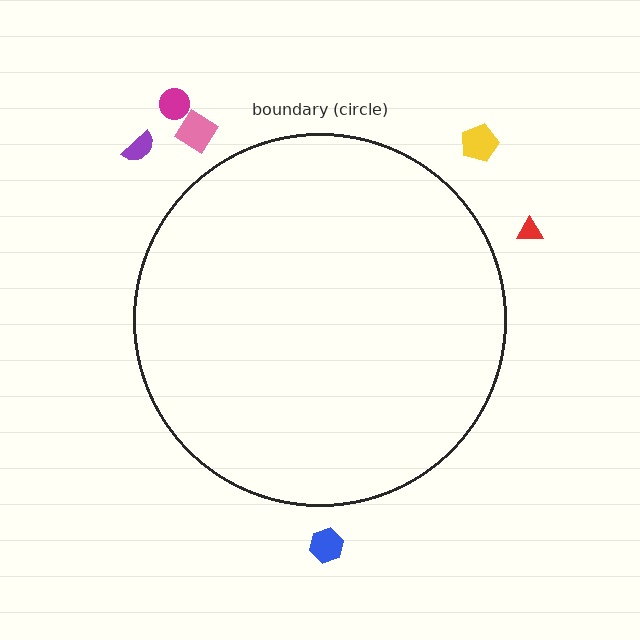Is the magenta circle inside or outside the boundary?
Outside.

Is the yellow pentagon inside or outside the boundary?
Outside.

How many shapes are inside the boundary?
0 inside, 6 outside.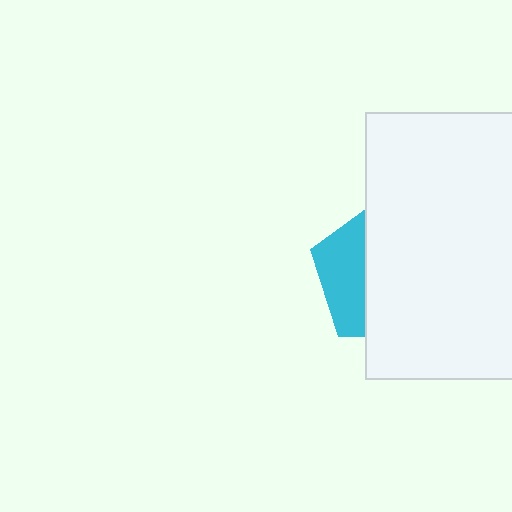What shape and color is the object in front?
The object in front is a white rectangle.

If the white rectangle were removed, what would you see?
You would see the complete cyan pentagon.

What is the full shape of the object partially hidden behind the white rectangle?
The partially hidden object is a cyan pentagon.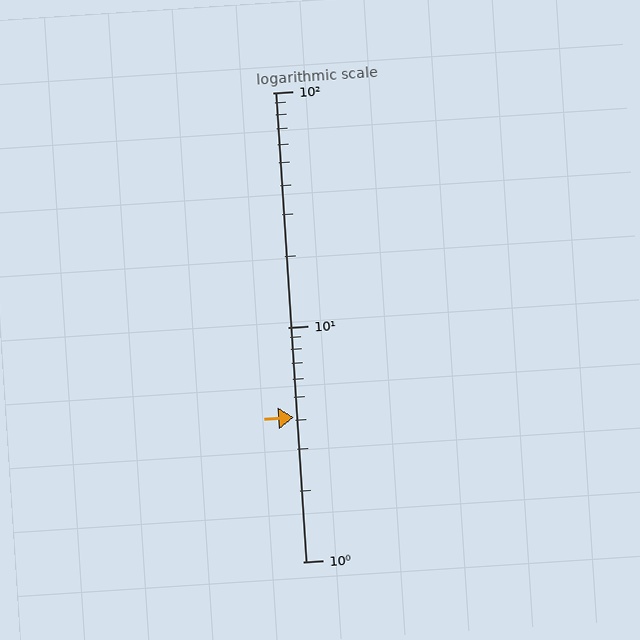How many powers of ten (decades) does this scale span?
The scale spans 2 decades, from 1 to 100.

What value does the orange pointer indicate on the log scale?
The pointer indicates approximately 4.1.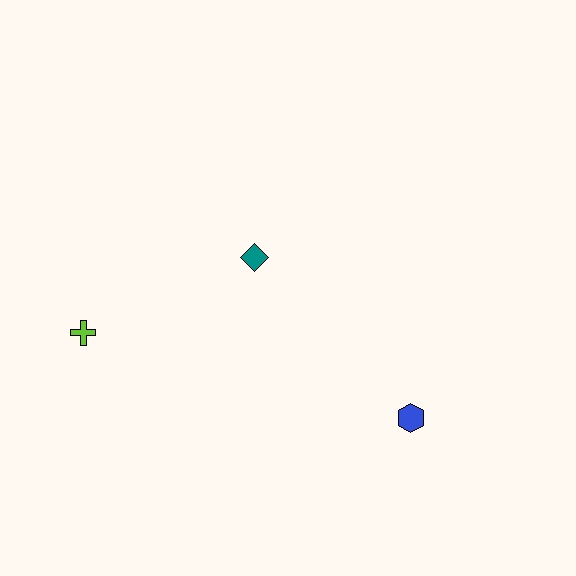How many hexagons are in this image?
There is 1 hexagon.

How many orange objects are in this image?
There are no orange objects.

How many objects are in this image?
There are 3 objects.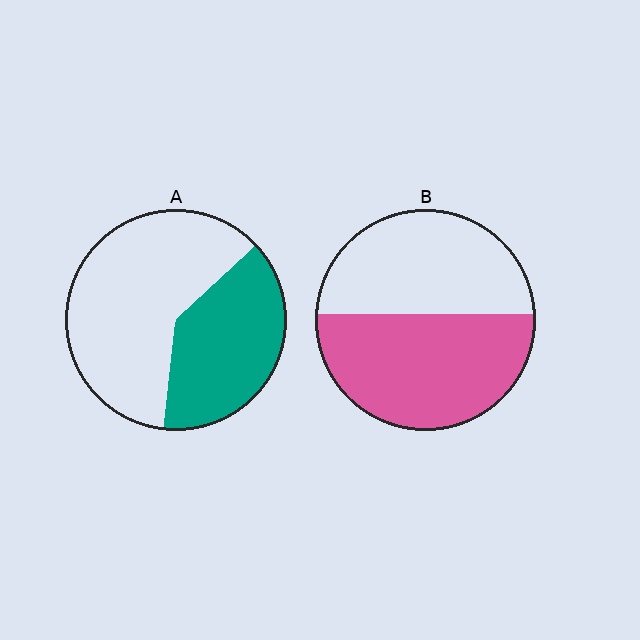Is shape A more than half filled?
No.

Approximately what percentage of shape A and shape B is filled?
A is approximately 40% and B is approximately 55%.